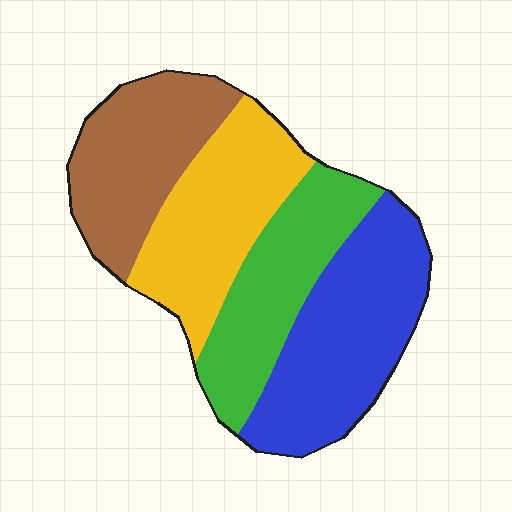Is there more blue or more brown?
Blue.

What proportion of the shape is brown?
Brown covers around 25% of the shape.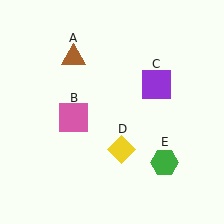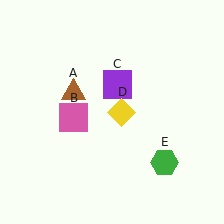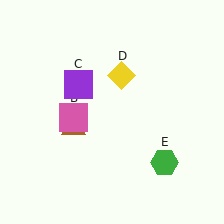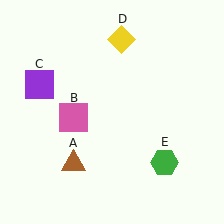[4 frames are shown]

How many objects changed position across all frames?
3 objects changed position: brown triangle (object A), purple square (object C), yellow diamond (object D).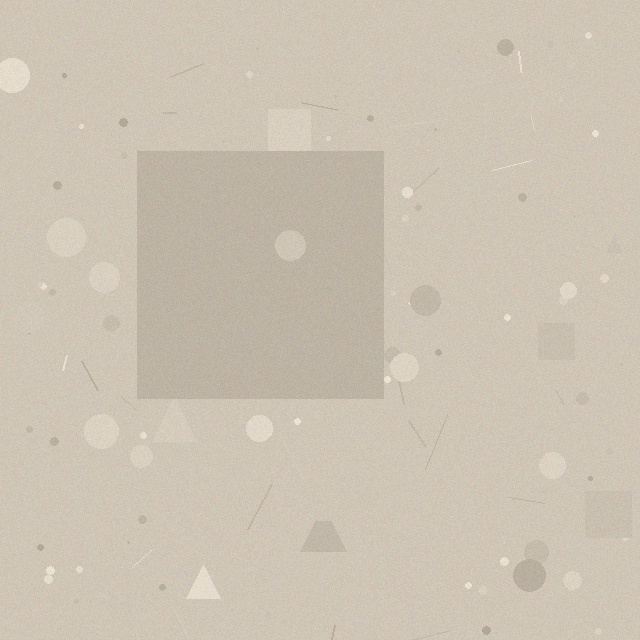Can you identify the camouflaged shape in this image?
The camouflaged shape is a square.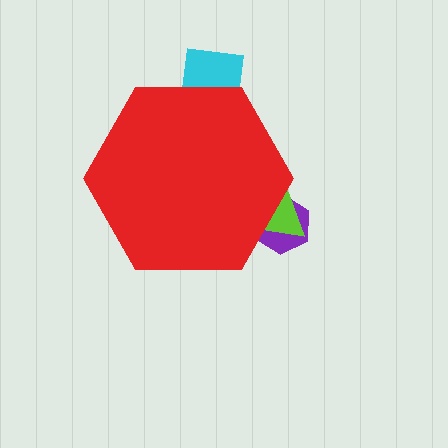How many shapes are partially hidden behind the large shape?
3 shapes are partially hidden.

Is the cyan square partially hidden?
Yes, the cyan square is partially hidden behind the red hexagon.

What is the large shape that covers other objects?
A red hexagon.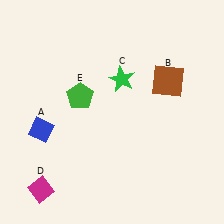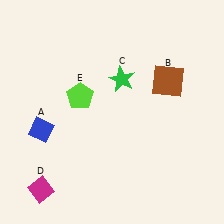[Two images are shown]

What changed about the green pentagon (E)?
In Image 1, E is green. In Image 2, it changed to lime.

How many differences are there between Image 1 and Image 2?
There is 1 difference between the two images.